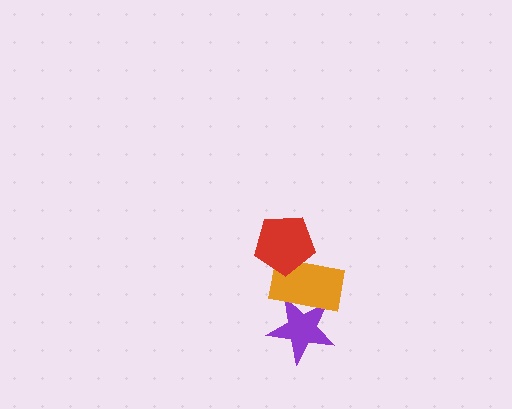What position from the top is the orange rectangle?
The orange rectangle is 2nd from the top.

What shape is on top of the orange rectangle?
The red pentagon is on top of the orange rectangle.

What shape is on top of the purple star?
The orange rectangle is on top of the purple star.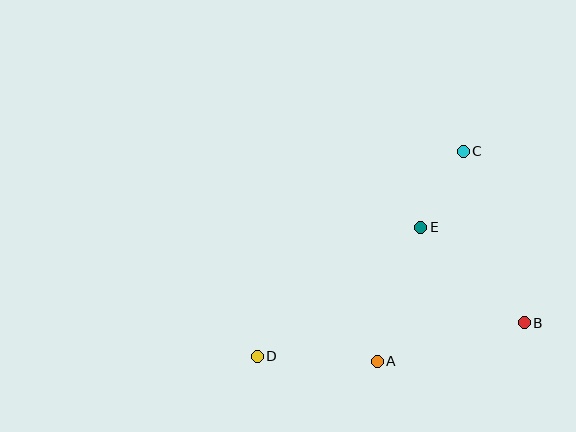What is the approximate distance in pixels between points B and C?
The distance between B and C is approximately 182 pixels.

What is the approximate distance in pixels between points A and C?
The distance between A and C is approximately 227 pixels.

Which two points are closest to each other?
Points C and E are closest to each other.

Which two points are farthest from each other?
Points C and D are farthest from each other.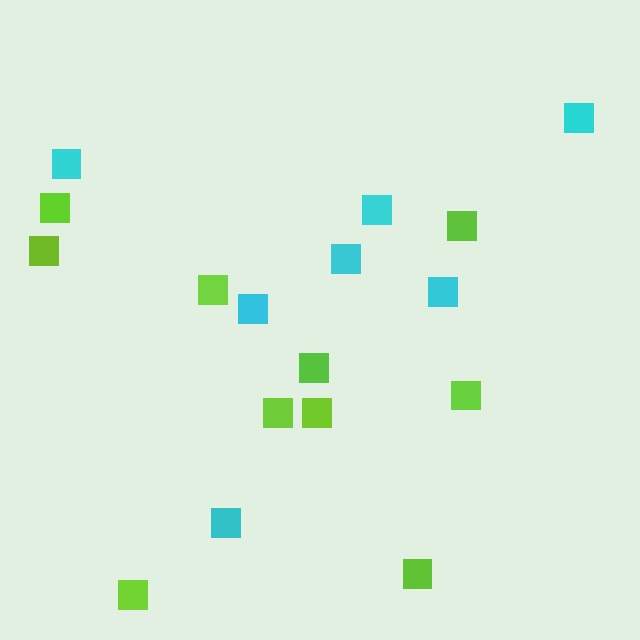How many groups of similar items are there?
There are 2 groups: one group of cyan squares (7) and one group of lime squares (10).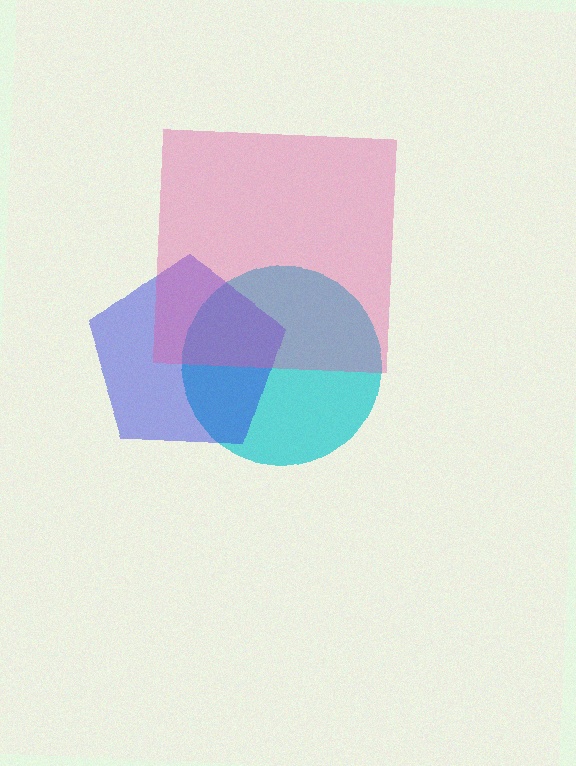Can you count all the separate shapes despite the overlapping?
Yes, there are 3 separate shapes.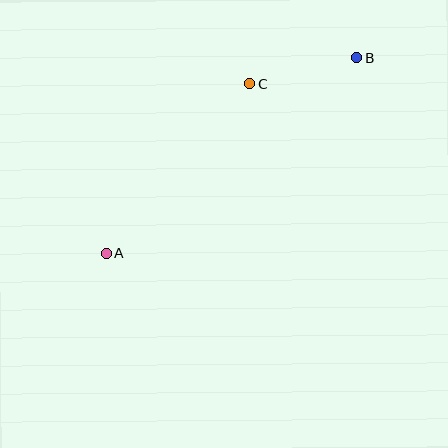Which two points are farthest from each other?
Points A and B are farthest from each other.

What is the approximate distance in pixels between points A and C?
The distance between A and C is approximately 222 pixels.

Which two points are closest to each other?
Points B and C are closest to each other.